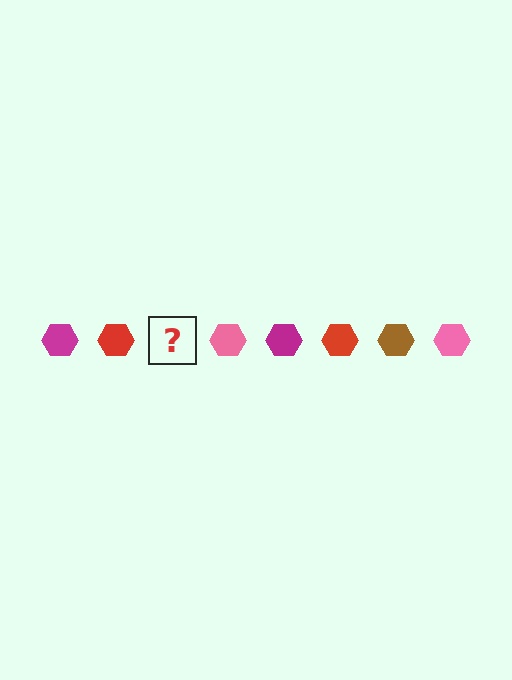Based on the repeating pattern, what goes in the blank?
The blank should be a brown hexagon.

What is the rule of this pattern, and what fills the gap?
The rule is that the pattern cycles through magenta, red, brown, pink hexagons. The gap should be filled with a brown hexagon.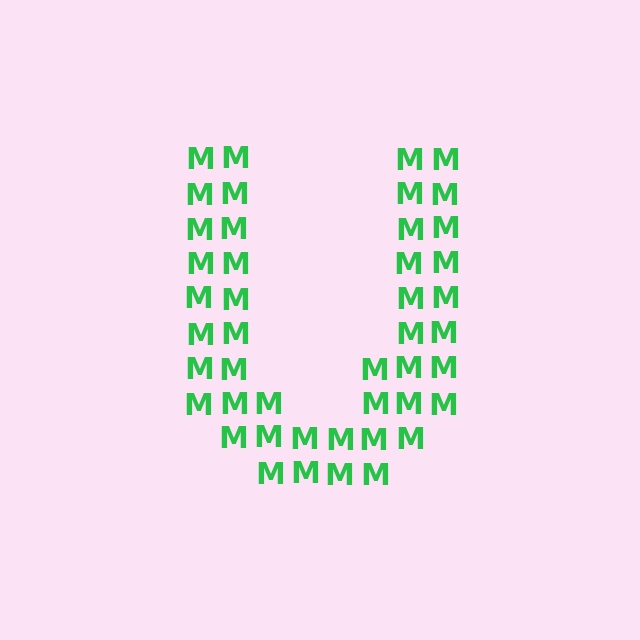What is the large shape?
The large shape is the letter U.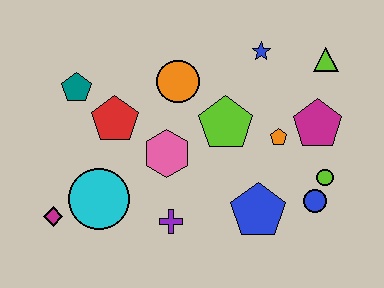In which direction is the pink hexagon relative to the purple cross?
The pink hexagon is above the purple cross.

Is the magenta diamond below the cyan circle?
Yes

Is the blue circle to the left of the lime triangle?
Yes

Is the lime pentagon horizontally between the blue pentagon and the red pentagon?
Yes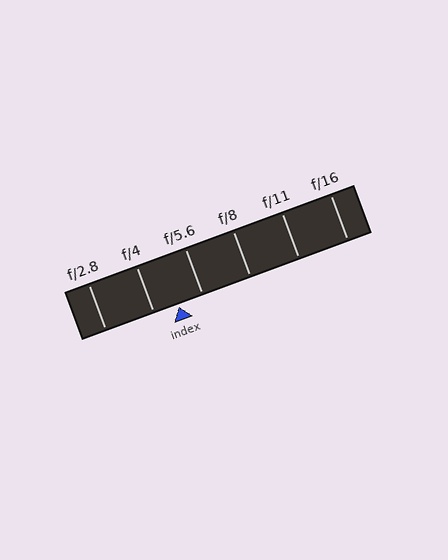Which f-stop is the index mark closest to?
The index mark is closest to f/5.6.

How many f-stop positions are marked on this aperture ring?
There are 6 f-stop positions marked.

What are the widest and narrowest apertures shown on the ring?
The widest aperture shown is f/2.8 and the narrowest is f/16.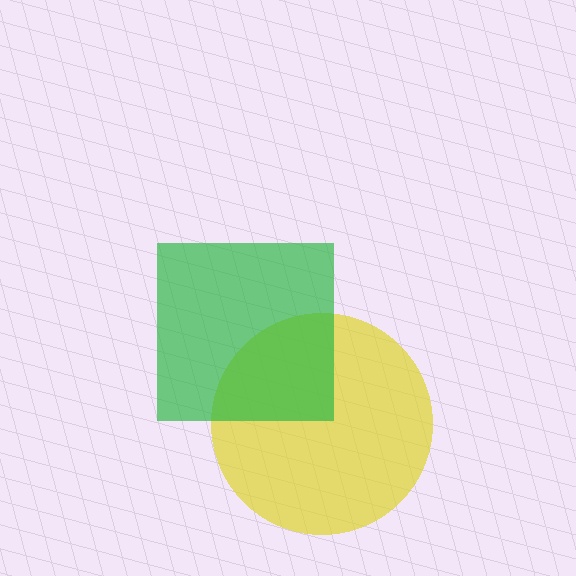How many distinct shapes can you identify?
There are 2 distinct shapes: a yellow circle, a green square.